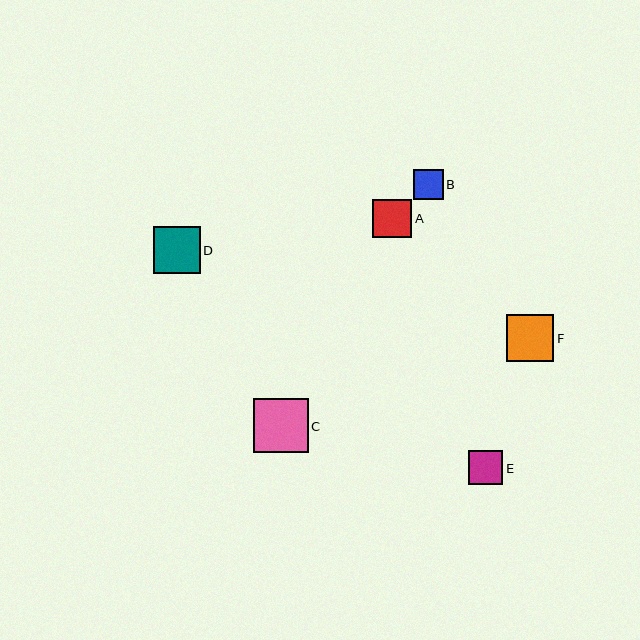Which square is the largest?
Square C is the largest with a size of approximately 55 pixels.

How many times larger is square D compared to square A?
Square D is approximately 1.2 times the size of square A.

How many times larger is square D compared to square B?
Square D is approximately 1.6 times the size of square B.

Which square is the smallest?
Square B is the smallest with a size of approximately 30 pixels.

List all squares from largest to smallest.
From largest to smallest: C, F, D, A, E, B.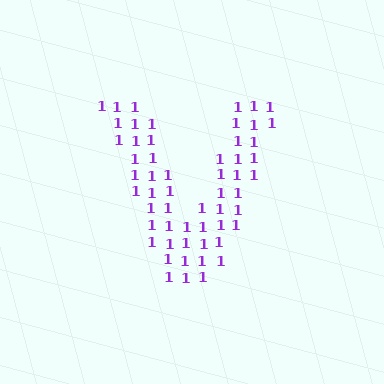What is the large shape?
The large shape is the letter V.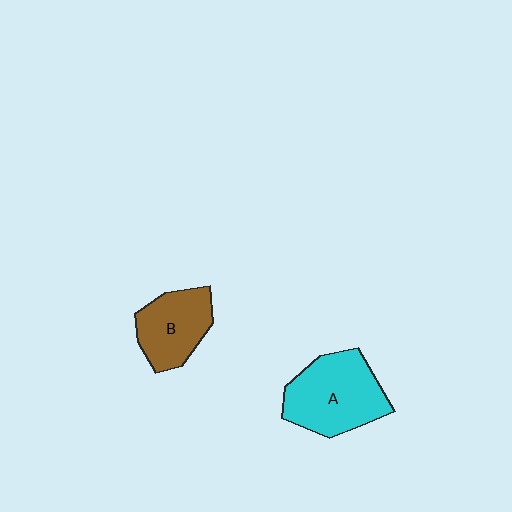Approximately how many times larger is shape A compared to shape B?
Approximately 1.4 times.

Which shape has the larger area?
Shape A (cyan).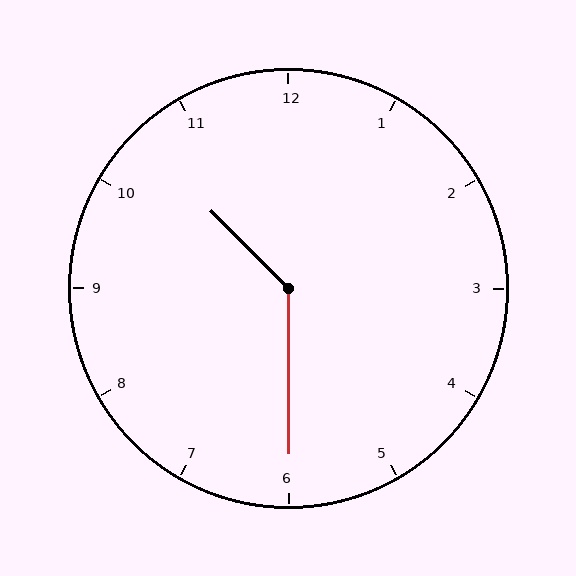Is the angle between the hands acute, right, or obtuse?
It is obtuse.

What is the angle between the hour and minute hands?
Approximately 135 degrees.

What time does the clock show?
10:30.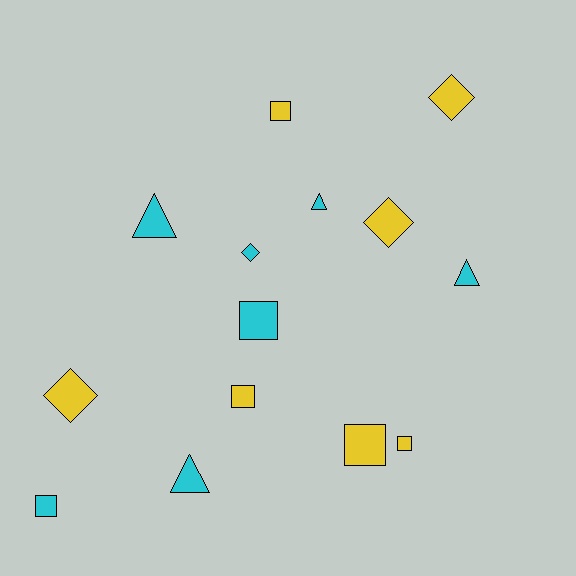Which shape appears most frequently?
Square, with 6 objects.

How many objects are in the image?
There are 14 objects.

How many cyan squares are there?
There are 2 cyan squares.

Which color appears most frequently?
Yellow, with 7 objects.